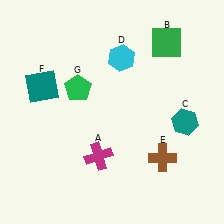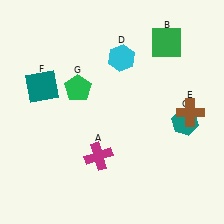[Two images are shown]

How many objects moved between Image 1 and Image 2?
1 object moved between the two images.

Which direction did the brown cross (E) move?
The brown cross (E) moved up.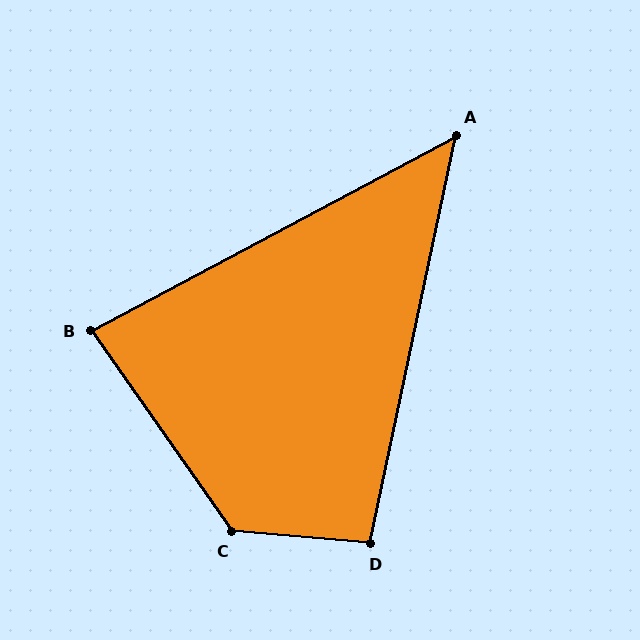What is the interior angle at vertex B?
Approximately 83 degrees (acute).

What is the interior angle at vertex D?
Approximately 97 degrees (obtuse).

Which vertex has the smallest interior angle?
A, at approximately 50 degrees.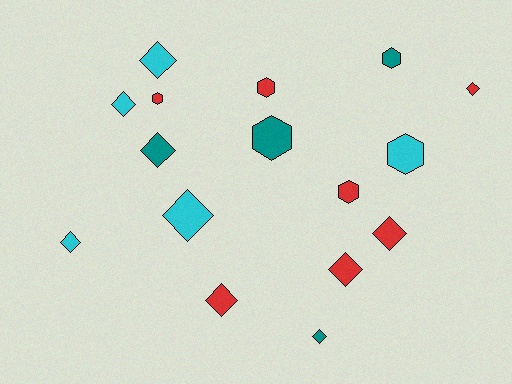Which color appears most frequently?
Red, with 7 objects.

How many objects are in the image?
There are 16 objects.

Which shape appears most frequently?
Diamond, with 10 objects.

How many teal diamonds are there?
There are 2 teal diamonds.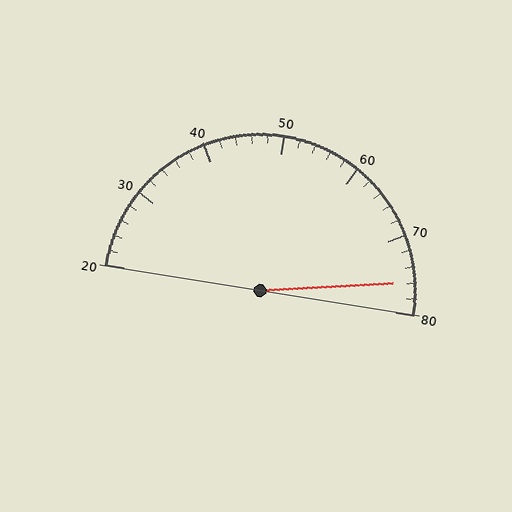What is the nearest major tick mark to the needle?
The nearest major tick mark is 80.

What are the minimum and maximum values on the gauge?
The gauge ranges from 20 to 80.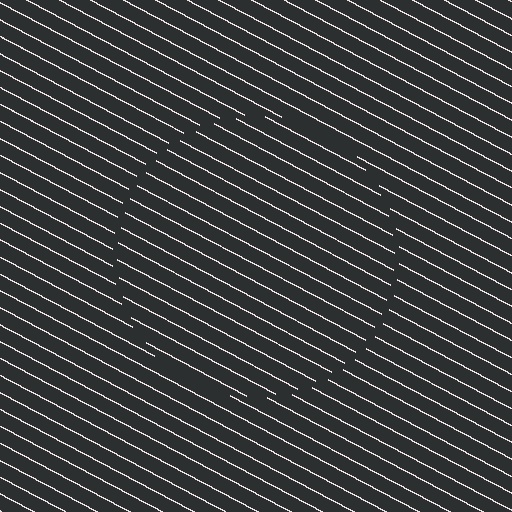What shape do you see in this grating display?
An illusory circle. The interior of the shape contains the same grating, shifted by half a period — the contour is defined by the phase discontinuity where line-ends from the inner and outer gratings abut.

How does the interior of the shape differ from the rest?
The interior of the shape contains the same grating, shifted by half a period — the contour is defined by the phase discontinuity where line-ends from the inner and outer gratings abut.